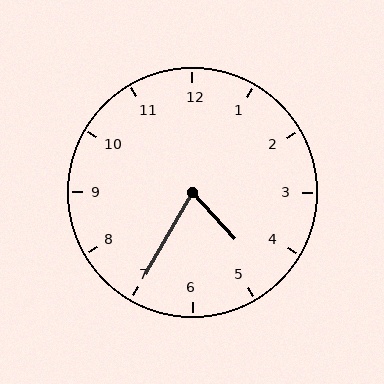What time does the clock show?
4:35.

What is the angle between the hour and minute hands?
Approximately 72 degrees.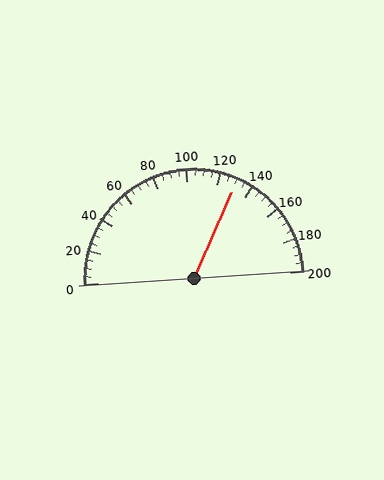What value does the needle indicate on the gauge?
The needle indicates approximately 130.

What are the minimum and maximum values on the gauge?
The gauge ranges from 0 to 200.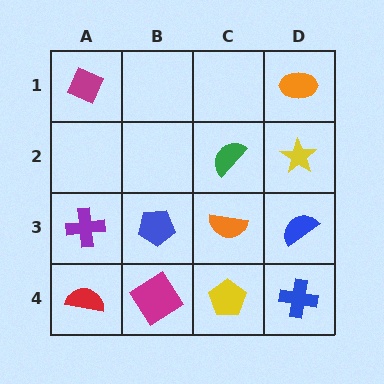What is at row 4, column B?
A magenta diamond.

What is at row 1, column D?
An orange ellipse.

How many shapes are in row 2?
2 shapes.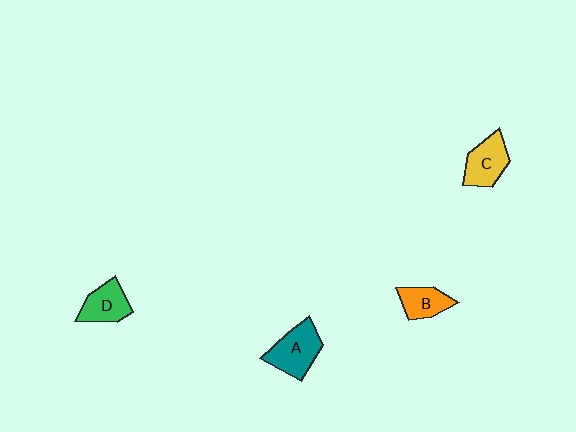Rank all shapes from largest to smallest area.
From largest to smallest: A (teal), C (yellow), D (green), B (orange).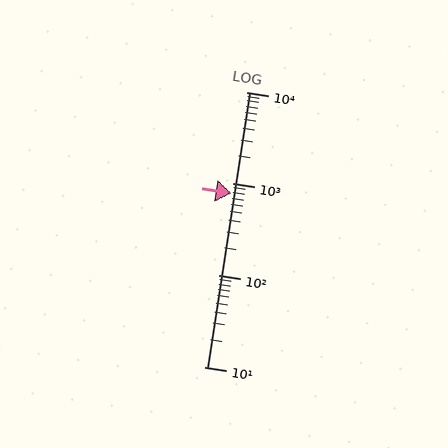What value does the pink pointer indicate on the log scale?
The pointer indicates approximately 790.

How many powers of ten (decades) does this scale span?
The scale spans 3 decades, from 10 to 10000.